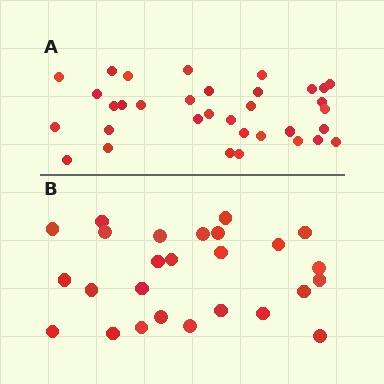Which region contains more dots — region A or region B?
Region A (the top region) has more dots.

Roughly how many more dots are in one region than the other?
Region A has roughly 8 or so more dots than region B.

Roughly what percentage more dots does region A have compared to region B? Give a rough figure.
About 30% more.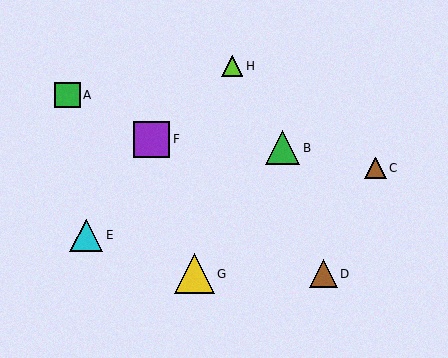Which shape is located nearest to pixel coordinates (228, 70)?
The lime triangle (labeled H) at (232, 66) is nearest to that location.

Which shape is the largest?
The yellow triangle (labeled G) is the largest.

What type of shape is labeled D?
Shape D is a brown triangle.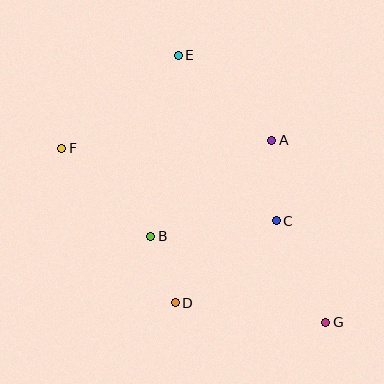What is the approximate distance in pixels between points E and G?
The distance between E and G is approximately 305 pixels.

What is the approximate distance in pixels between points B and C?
The distance between B and C is approximately 127 pixels.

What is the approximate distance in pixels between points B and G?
The distance between B and G is approximately 195 pixels.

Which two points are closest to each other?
Points B and D are closest to each other.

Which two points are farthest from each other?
Points F and G are farthest from each other.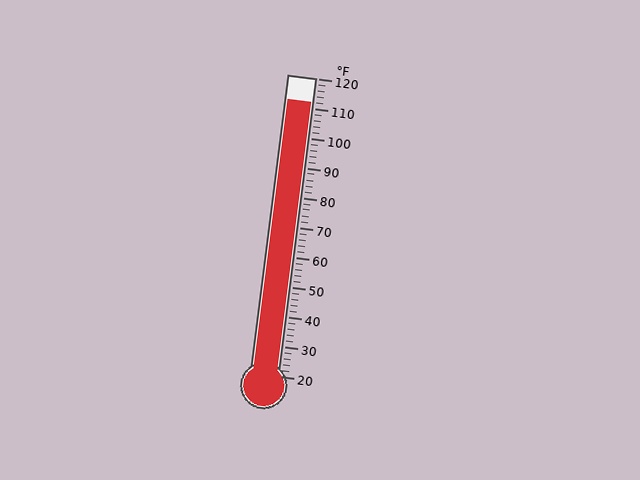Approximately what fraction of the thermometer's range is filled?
The thermometer is filled to approximately 90% of its range.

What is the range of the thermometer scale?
The thermometer scale ranges from 20°F to 120°F.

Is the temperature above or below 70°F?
The temperature is above 70°F.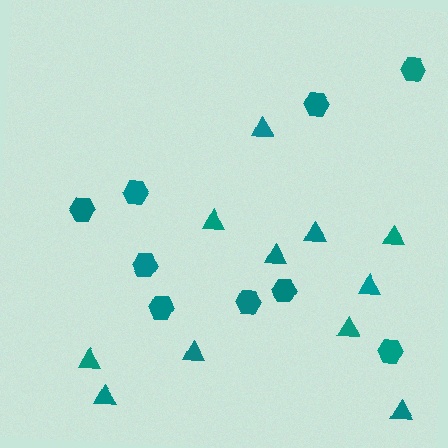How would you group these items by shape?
There are 2 groups: one group of hexagons (9) and one group of triangles (11).